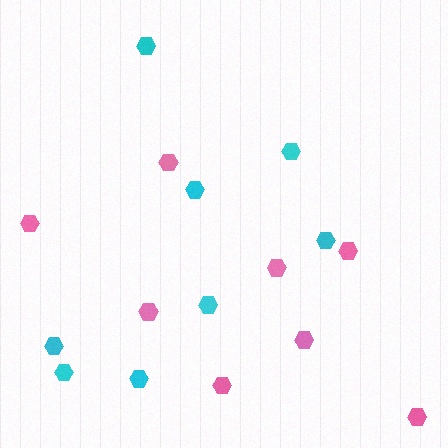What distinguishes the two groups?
There are 2 groups: one group of cyan hexagons (8) and one group of pink hexagons (8).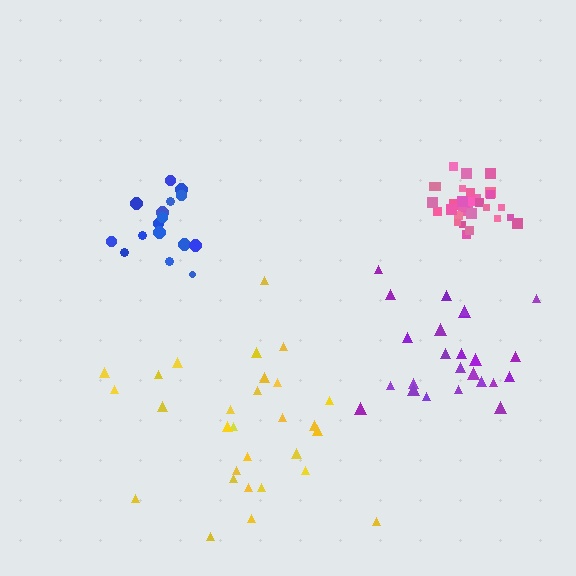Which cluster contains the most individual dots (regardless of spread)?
Pink (31).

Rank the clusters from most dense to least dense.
pink, blue, purple, yellow.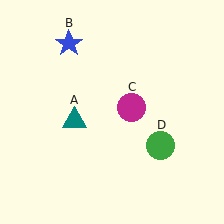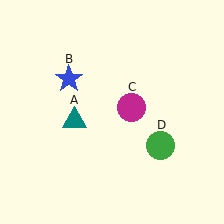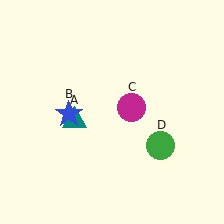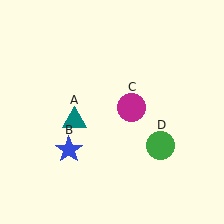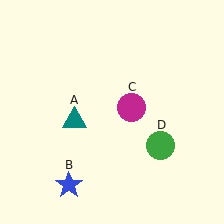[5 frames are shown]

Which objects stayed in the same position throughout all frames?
Teal triangle (object A) and magenta circle (object C) and green circle (object D) remained stationary.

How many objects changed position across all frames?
1 object changed position: blue star (object B).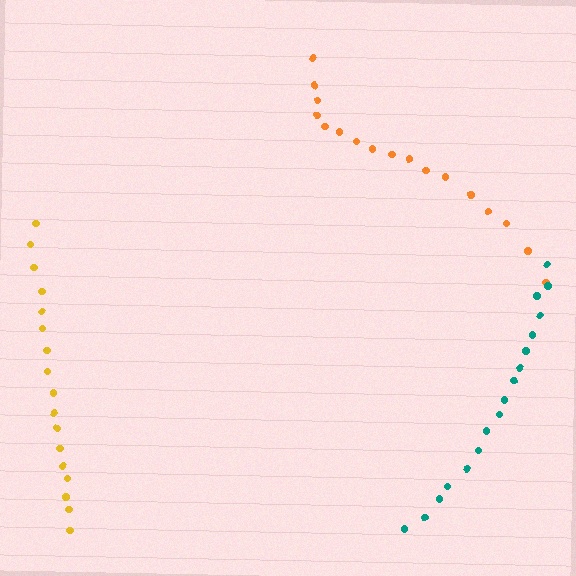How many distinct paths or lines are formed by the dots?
There are 3 distinct paths.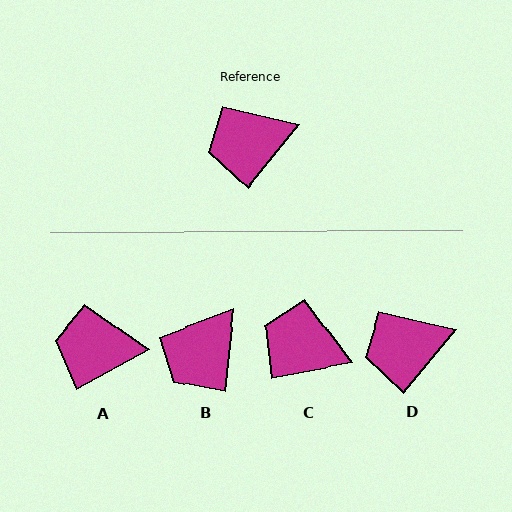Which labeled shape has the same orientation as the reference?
D.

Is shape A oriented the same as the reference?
No, it is off by about 23 degrees.